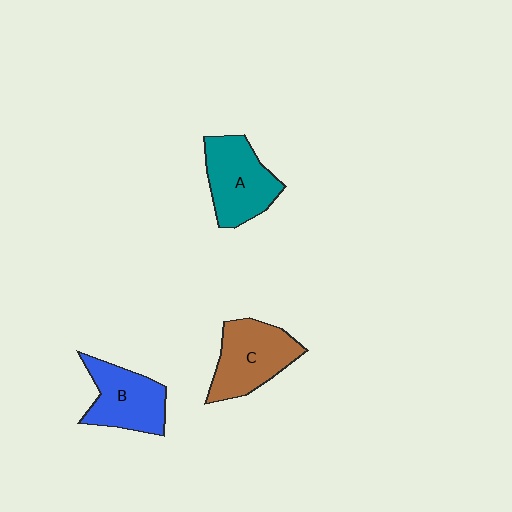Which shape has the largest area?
Shape C (brown).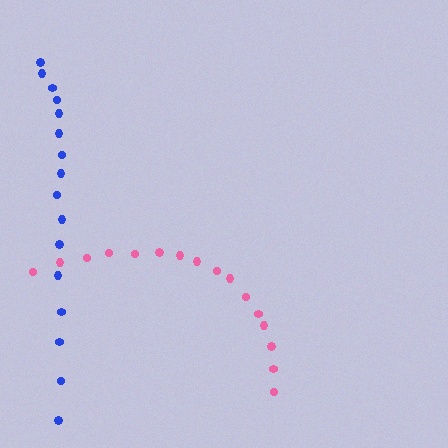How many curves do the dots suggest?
There are 2 distinct paths.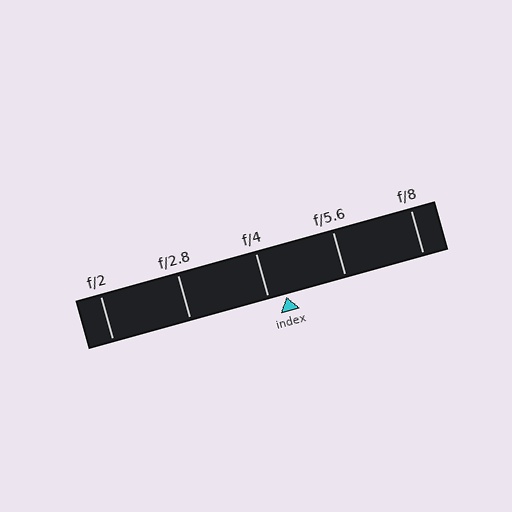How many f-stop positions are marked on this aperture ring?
There are 5 f-stop positions marked.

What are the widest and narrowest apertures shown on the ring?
The widest aperture shown is f/2 and the narrowest is f/8.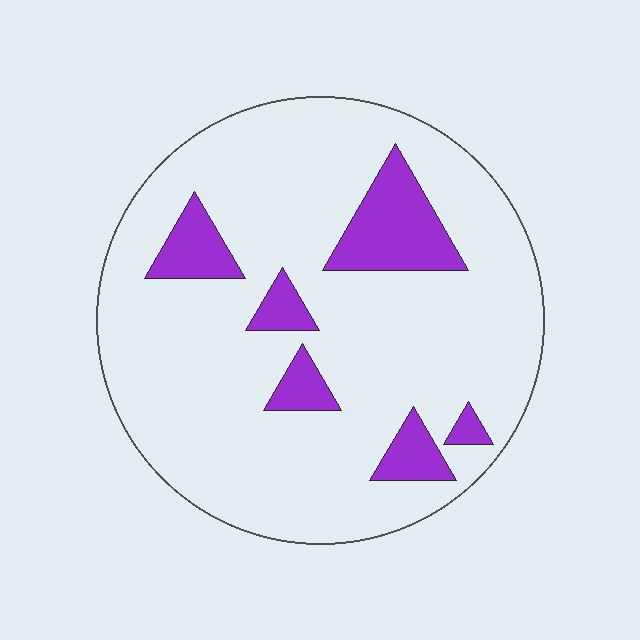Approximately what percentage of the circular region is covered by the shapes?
Approximately 15%.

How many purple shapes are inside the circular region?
6.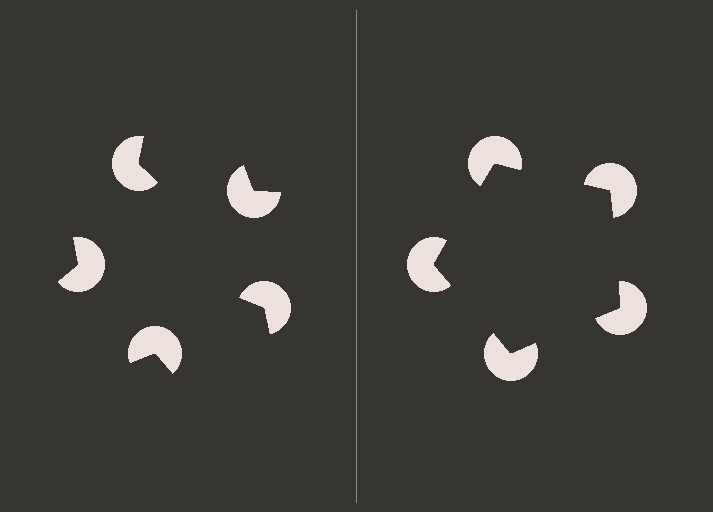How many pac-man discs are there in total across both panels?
10 — 5 on each side.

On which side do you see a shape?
An illusory pentagon appears on the right side. On the left side the wedge cuts are rotated, so no coherent shape forms.